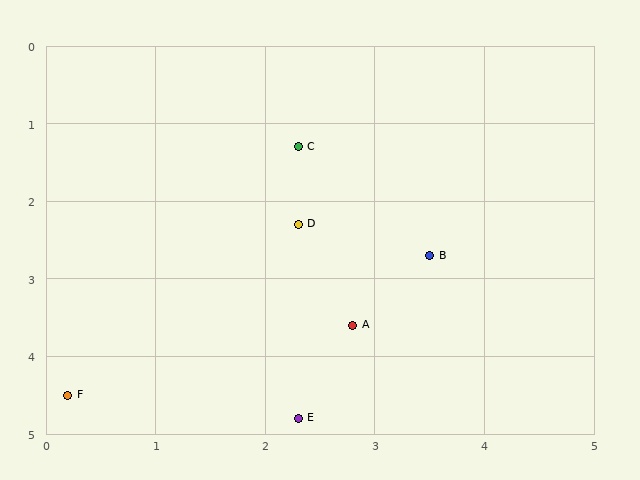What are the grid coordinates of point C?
Point C is at approximately (2.3, 1.3).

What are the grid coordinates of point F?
Point F is at approximately (0.2, 4.5).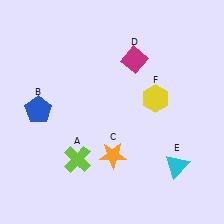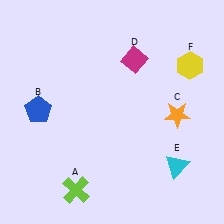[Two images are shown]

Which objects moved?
The objects that moved are: the lime cross (A), the orange star (C), the yellow hexagon (F).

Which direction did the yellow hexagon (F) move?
The yellow hexagon (F) moved right.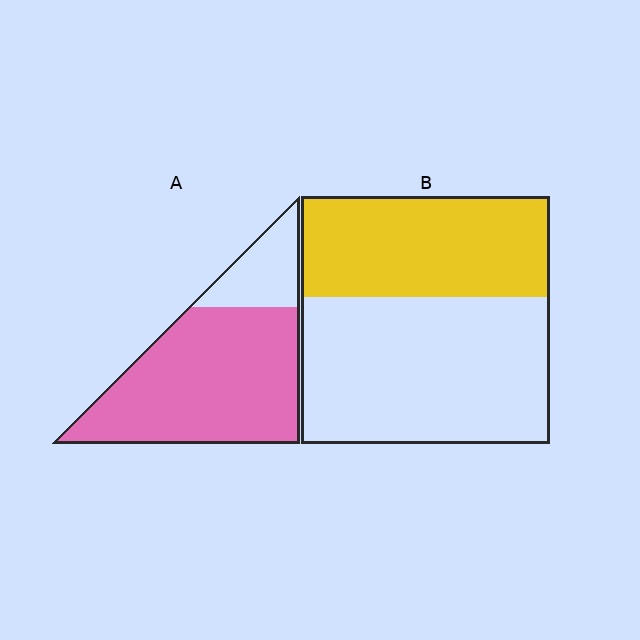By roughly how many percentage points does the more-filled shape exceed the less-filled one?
By roughly 40 percentage points (A over B).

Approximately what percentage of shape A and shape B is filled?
A is approximately 80% and B is approximately 40%.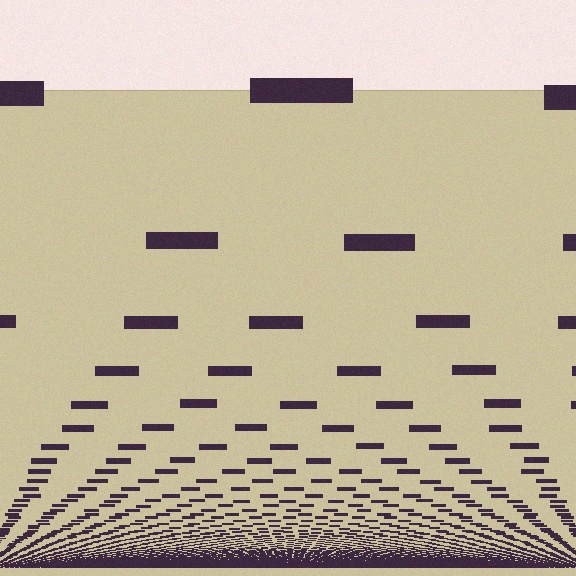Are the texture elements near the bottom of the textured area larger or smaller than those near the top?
Smaller. The gradient is inverted — elements near the bottom are smaller and denser.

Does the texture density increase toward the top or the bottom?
Density increases toward the bottom.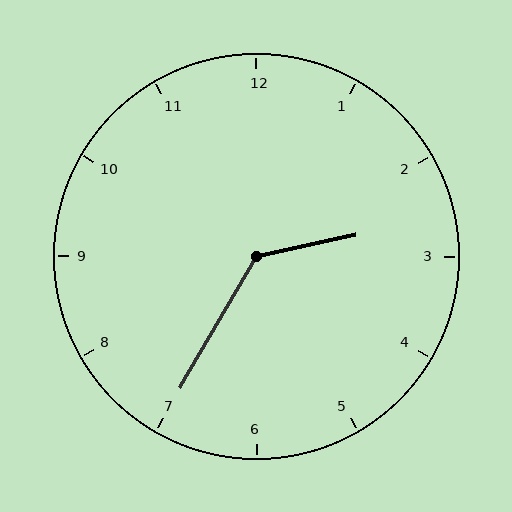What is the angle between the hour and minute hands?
Approximately 132 degrees.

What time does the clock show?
2:35.